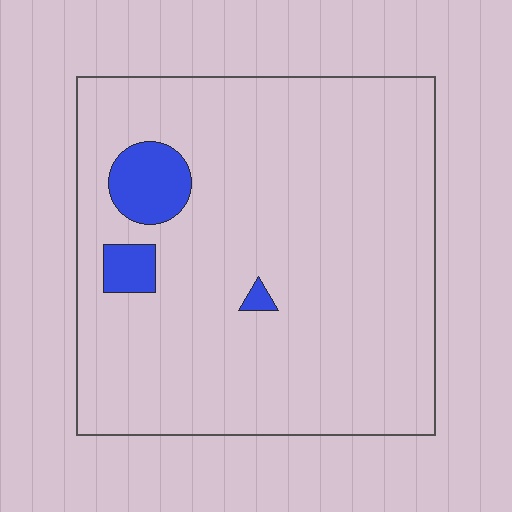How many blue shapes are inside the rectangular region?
3.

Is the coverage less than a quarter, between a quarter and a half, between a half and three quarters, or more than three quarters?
Less than a quarter.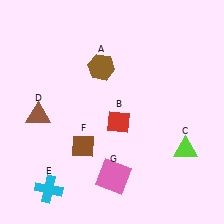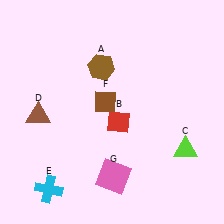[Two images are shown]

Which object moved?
The brown diamond (F) moved up.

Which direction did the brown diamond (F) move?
The brown diamond (F) moved up.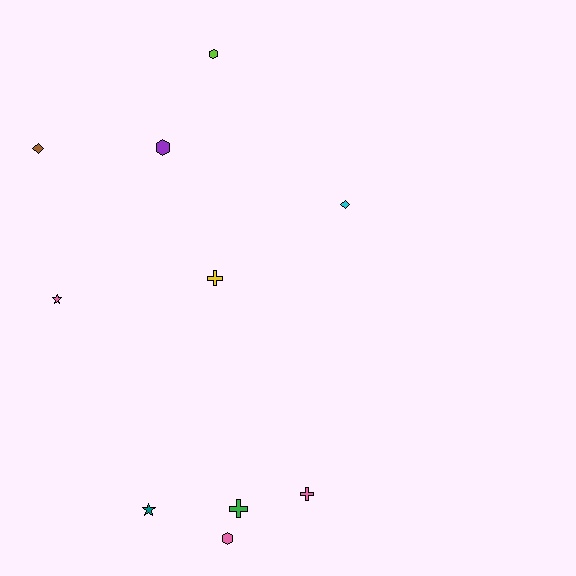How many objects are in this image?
There are 10 objects.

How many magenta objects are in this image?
There are no magenta objects.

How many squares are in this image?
There are no squares.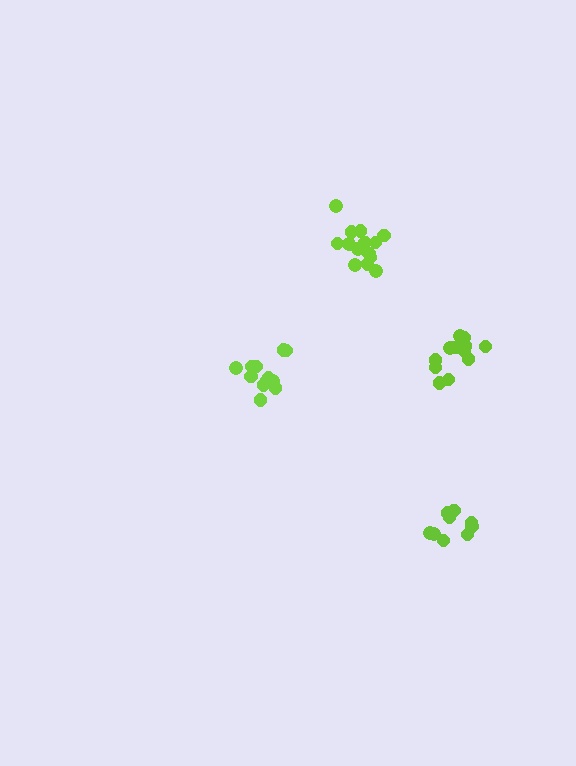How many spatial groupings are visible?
There are 4 spatial groupings.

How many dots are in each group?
Group 1: 9 dots, Group 2: 15 dots, Group 3: 12 dots, Group 4: 14 dots (50 total).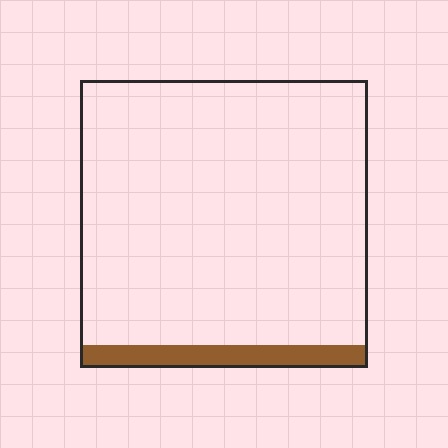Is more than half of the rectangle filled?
No.